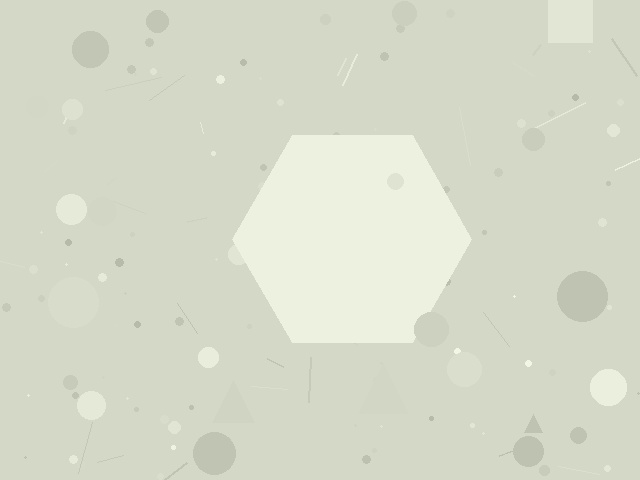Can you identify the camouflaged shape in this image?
The camouflaged shape is a hexagon.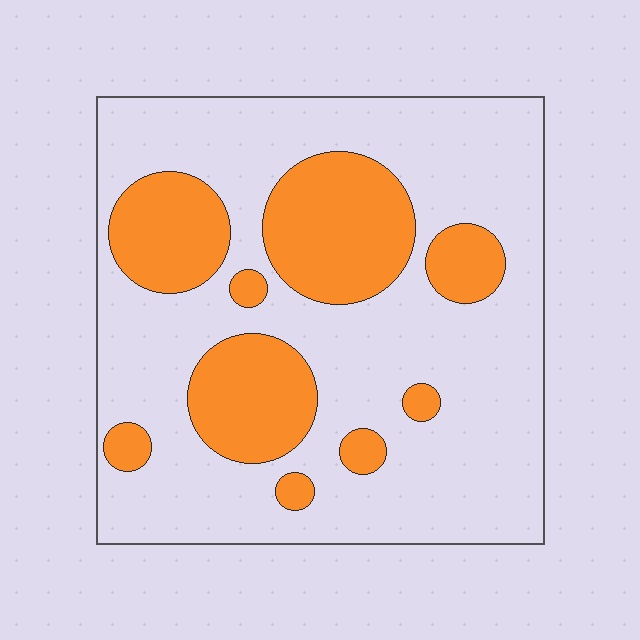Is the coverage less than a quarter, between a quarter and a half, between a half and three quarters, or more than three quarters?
Between a quarter and a half.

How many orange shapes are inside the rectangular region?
9.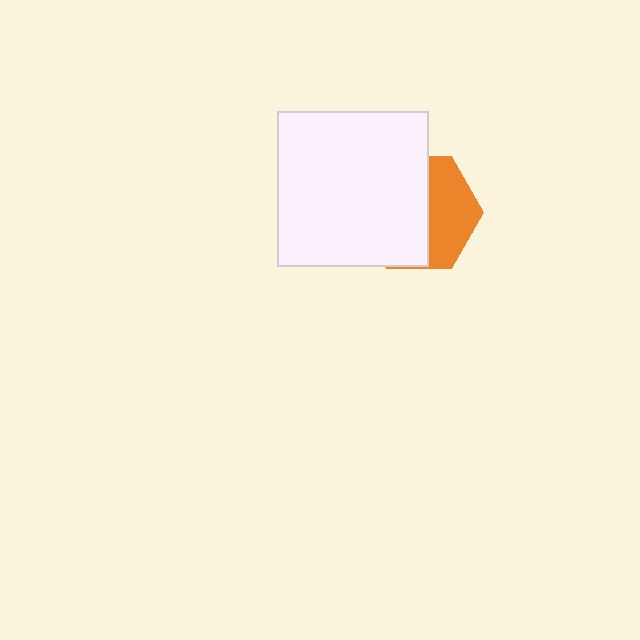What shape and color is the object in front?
The object in front is a white rectangle.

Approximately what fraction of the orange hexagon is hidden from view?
Roughly 60% of the orange hexagon is hidden behind the white rectangle.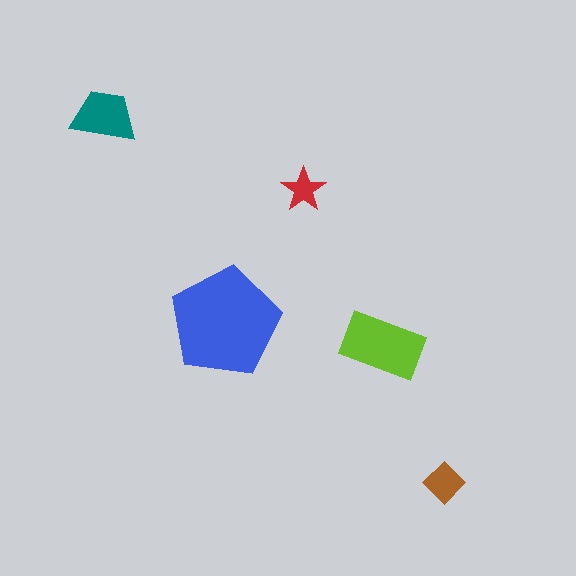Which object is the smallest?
The red star.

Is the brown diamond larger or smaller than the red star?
Larger.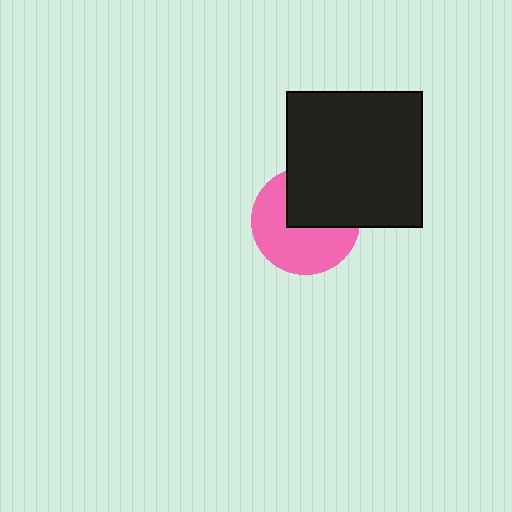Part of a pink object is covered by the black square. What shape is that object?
It is a circle.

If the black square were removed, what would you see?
You would see the complete pink circle.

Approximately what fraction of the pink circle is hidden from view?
Roughly 42% of the pink circle is hidden behind the black square.